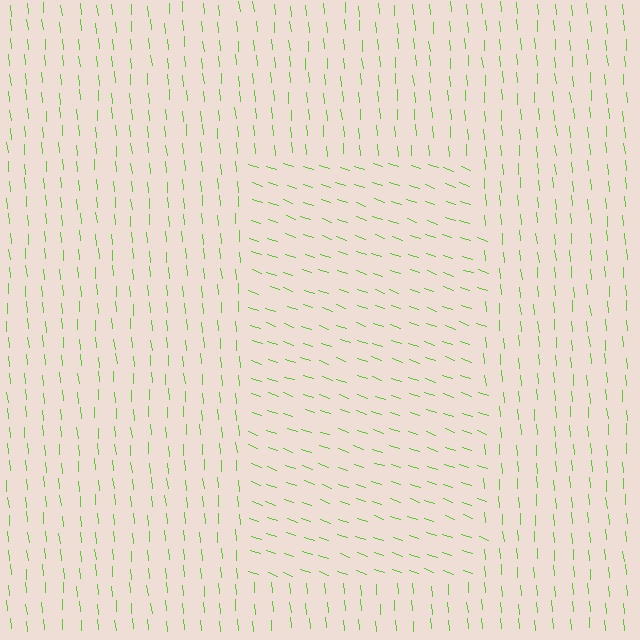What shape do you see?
I see a rectangle.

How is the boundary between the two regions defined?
The boundary is defined purely by a change in line orientation (approximately 66 degrees difference). All lines are the same color and thickness.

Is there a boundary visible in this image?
Yes, there is a texture boundary formed by a change in line orientation.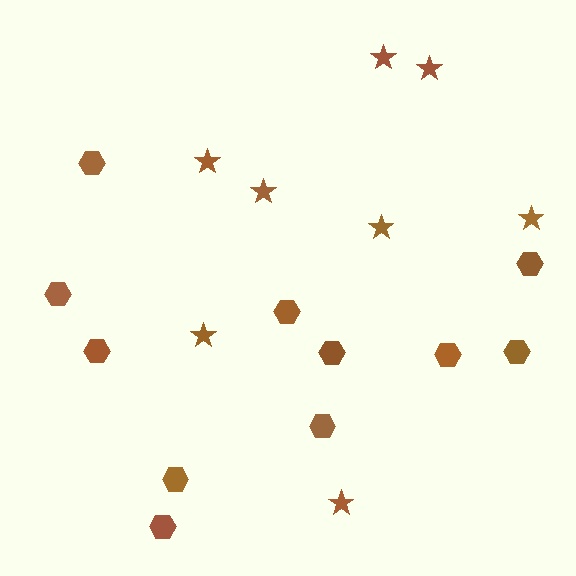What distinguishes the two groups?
There are 2 groups: one group of stars (8) and one group of hexagons (11).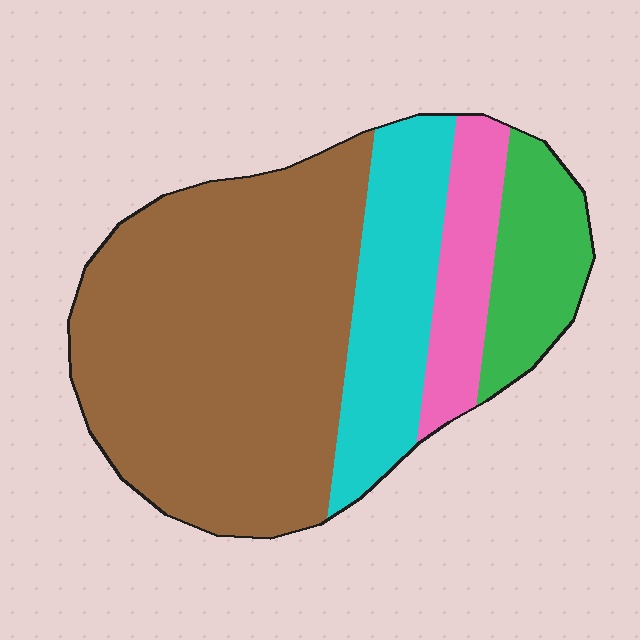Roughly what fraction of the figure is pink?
Pink takes up less than a quarter of the figure.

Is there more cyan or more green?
Cyan.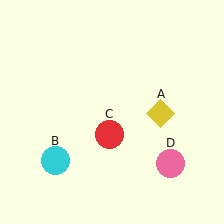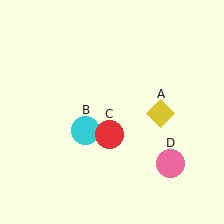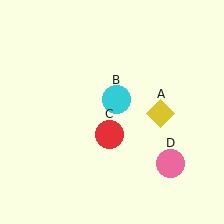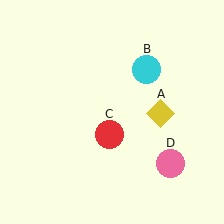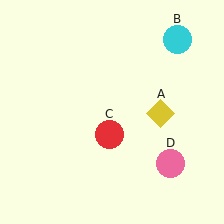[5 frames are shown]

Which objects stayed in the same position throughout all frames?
Yellow diamond (object A) and red circle (object C) and pink circle (object D) remained stationary.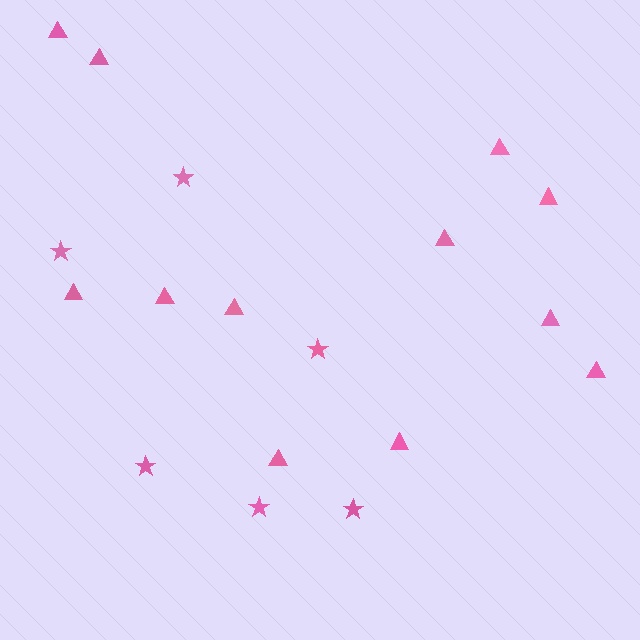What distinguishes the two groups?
There are 2 groups: one group of stars (6) and one group of triangles (12).